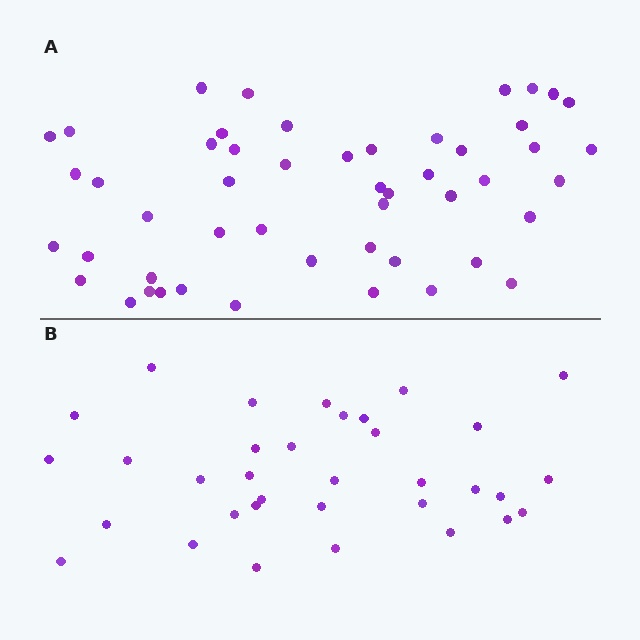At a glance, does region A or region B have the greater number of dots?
Region A (the top region) has more dots.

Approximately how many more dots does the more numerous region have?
Region A has approximately 15 more dots than region B.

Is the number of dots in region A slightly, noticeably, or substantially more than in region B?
Region A has substantially more. The ratio is roughly 1.5 to 1.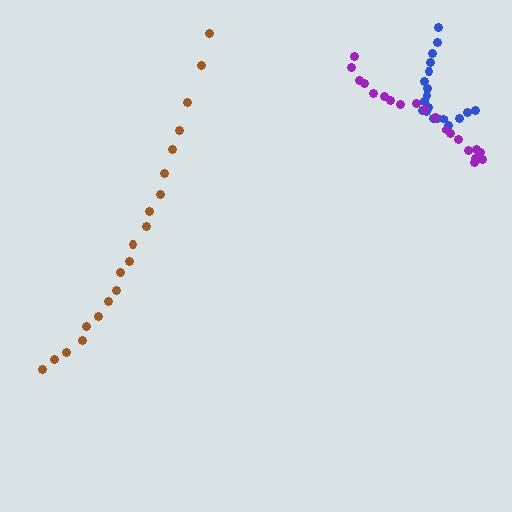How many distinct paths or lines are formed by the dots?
There are 3 distinct paths.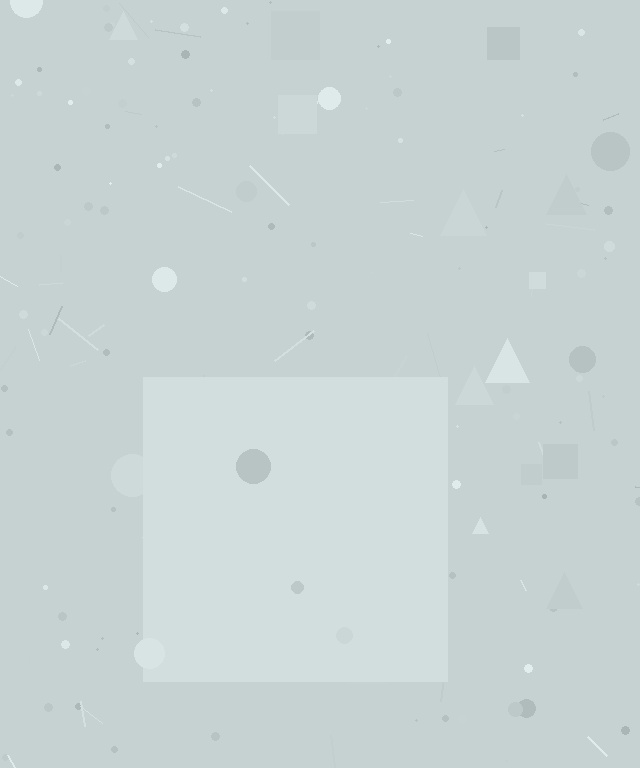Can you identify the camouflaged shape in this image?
The camouflaged shape is a square.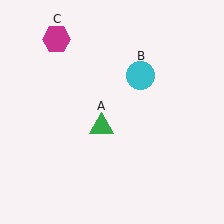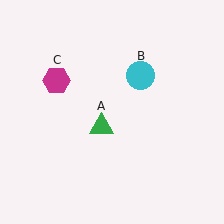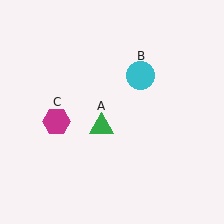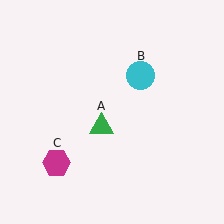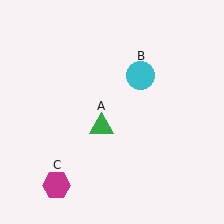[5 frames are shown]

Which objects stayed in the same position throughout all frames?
Green triangle (object A) and cyan circle (object B) remained stationary.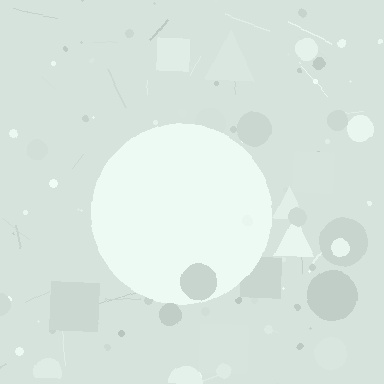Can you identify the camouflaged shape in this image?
The camouflaged shape is a circle.